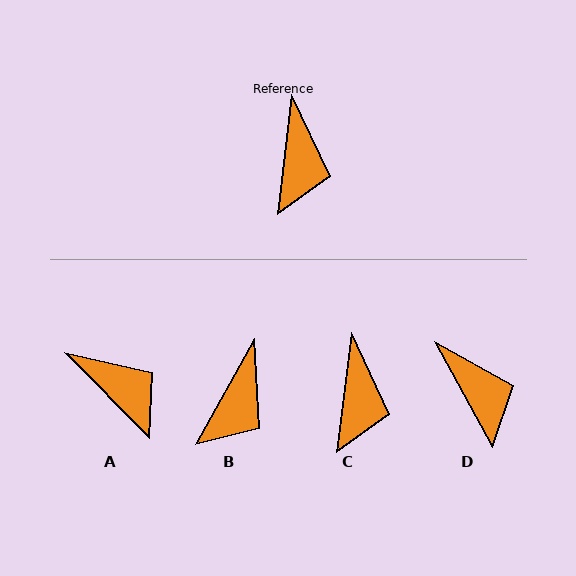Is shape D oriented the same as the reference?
No, it is off by about 35 degrees.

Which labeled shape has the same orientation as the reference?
C.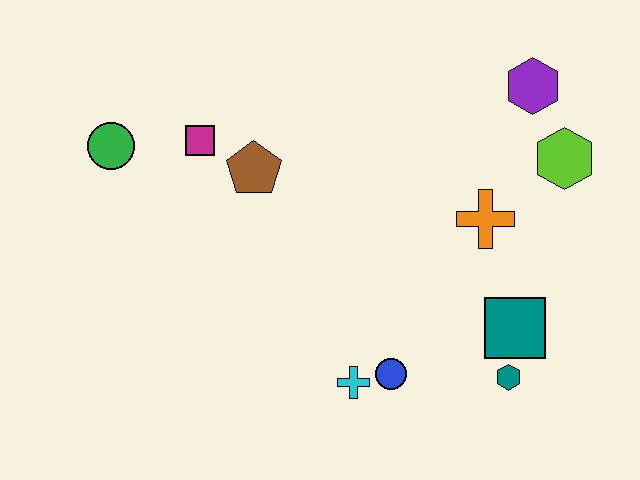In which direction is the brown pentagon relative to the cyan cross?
The brown pentagon is above the cyan cross.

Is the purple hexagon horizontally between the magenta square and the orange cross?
No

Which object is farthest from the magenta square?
The teal hexagon is farthest from the magenta square.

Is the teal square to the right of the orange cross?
Yes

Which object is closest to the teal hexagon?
The teal square is closest to the teal hexagon.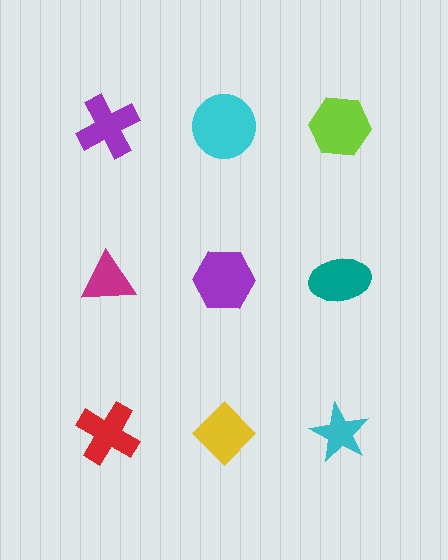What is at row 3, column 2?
A yellow diamond.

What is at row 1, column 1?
A purple cross.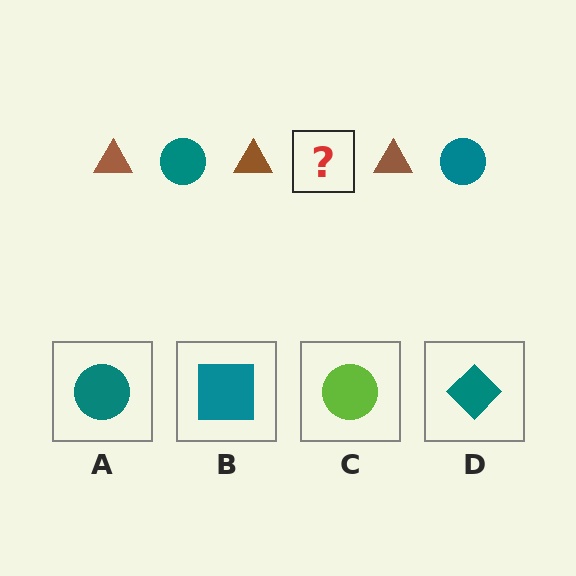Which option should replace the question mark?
Option A.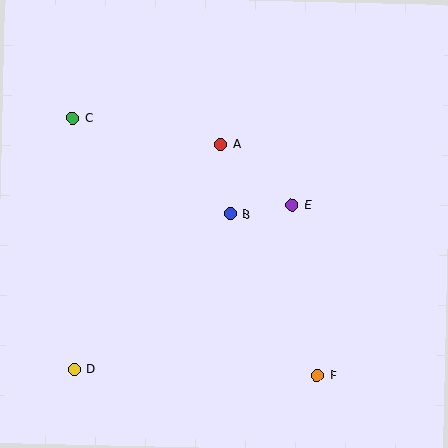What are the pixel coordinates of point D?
Point D is at (74, 369).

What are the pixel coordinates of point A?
Point A is at (221, 144).